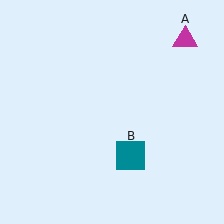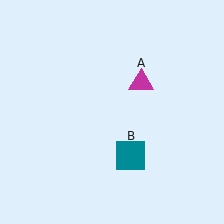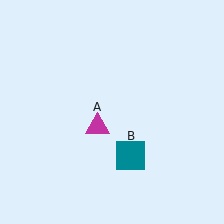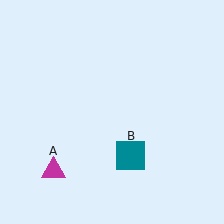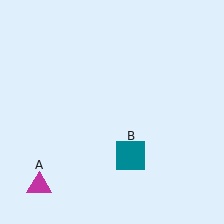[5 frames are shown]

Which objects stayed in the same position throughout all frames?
Teal square (object B) remained stationary.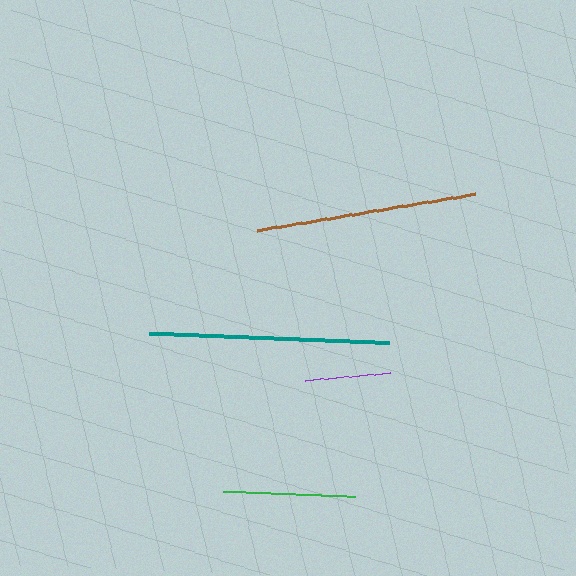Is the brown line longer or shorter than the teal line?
The teal line is longer than the brown line.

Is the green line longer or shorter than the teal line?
The teal line is longer than the green line.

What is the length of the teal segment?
The teal segment is approximately 239 pixels long.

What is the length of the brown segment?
The brown segment is approximately 222 pixels long.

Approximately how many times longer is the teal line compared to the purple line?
The teal line is approximately 2.8 times the length of the purple line.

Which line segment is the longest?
The teal line is the longest at approximately 239 pixels.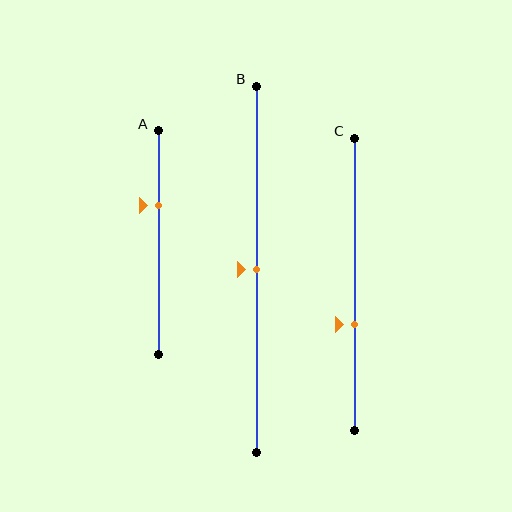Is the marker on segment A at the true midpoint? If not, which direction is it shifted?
No, the marker on segment A is shifted upward by about 17% of the segment length.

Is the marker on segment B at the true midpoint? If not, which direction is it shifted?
Yes, the marker on segment B is at the true midpoint.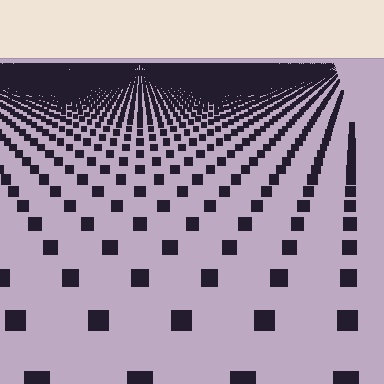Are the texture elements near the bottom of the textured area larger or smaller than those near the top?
Larger. Near the bottom, elements are closer to the viewer and appear at a bigger on-screen size.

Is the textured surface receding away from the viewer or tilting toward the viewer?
The surface is receding away from the viewer. Texture elements get smaller and denser toward the top.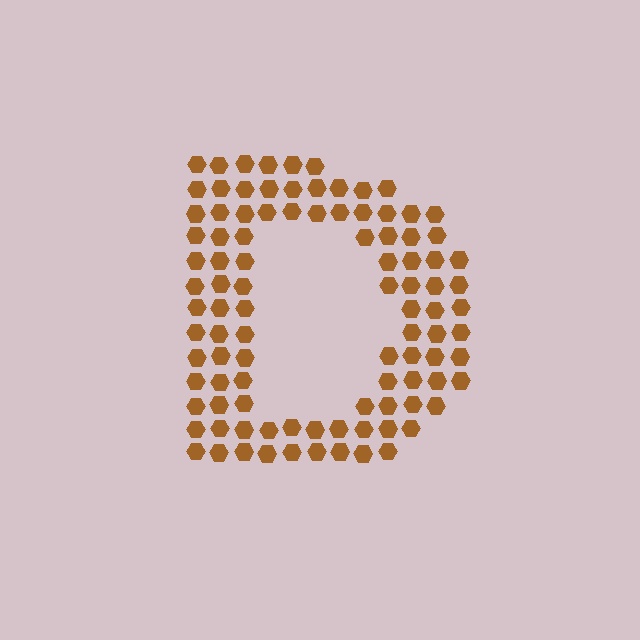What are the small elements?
The small elements are hexagons.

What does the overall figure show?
The overall figure shows the letter D.